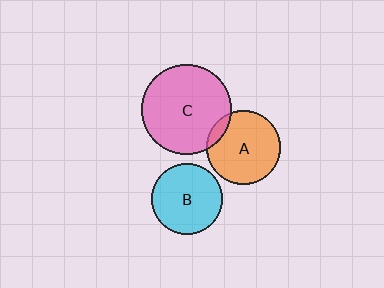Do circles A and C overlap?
Yes.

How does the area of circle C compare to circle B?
Approximately 1.6 times.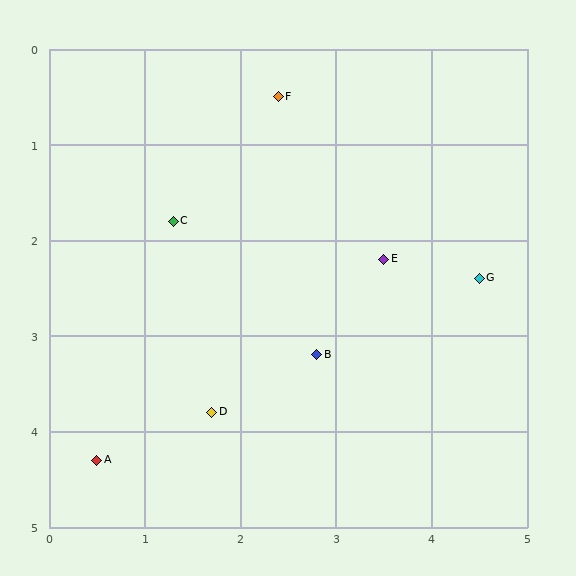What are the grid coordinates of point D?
Point D is at approximately (1.7, 3.8).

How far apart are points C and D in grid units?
Points C and D are about 2.0 grid units apart.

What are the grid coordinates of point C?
Point C is at approximately (1.3, 1.8).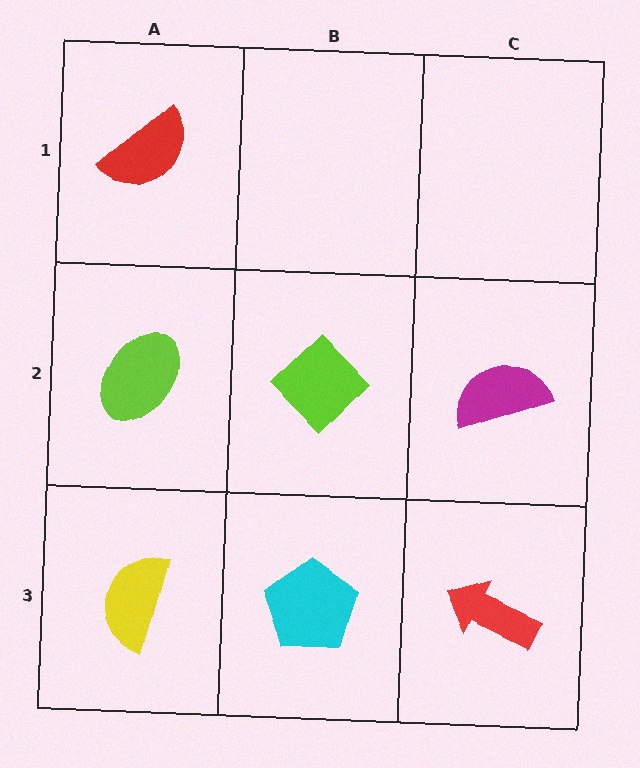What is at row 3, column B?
A cyan pentagon.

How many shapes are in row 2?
3 shapes.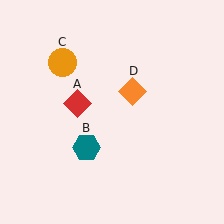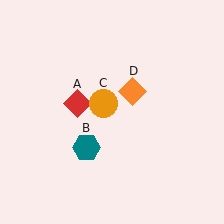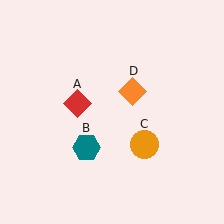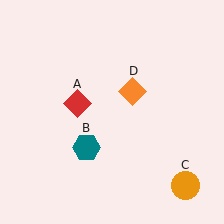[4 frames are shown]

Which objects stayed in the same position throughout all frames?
Red diamond (object A) and teal hexagon (object B) and orange diamond (object D) remained stationary.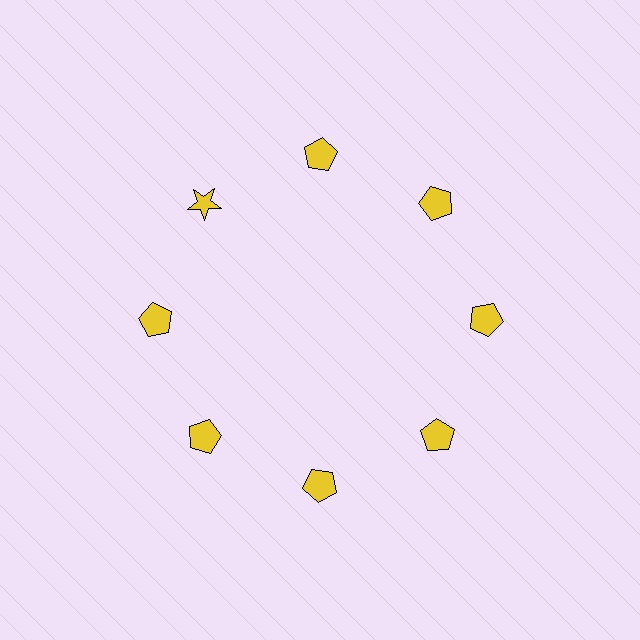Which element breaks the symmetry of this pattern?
The yellow star at roughly the 10 o'clock position breaks the symmetry. All other shapes are yellow pentagons.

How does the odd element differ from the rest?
It has a different shape: star instead of pentagon.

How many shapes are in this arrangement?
There are 8 shapes arranged in a ring pattern.